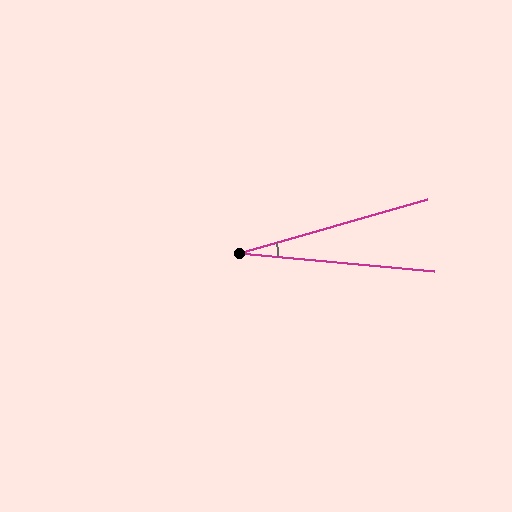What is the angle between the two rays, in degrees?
Approximately 21 degrees.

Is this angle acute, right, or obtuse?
It is acute.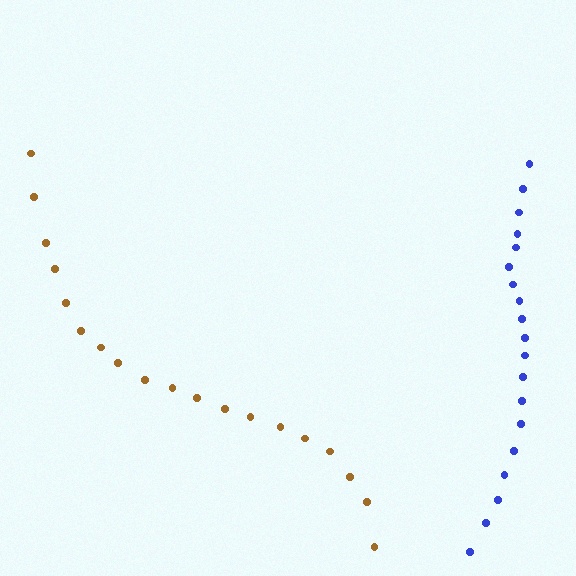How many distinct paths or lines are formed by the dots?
There are 2 distinct paths.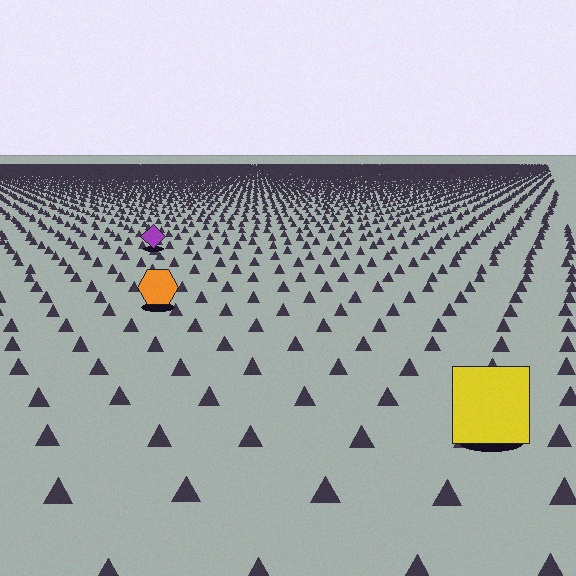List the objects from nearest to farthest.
From nearest to farthest: the yellow square, the orange hexagon, the purple diamond.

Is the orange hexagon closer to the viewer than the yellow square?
No. The yellow square is closer — you can tell from the texture gradient: the ground texture is coarser near it.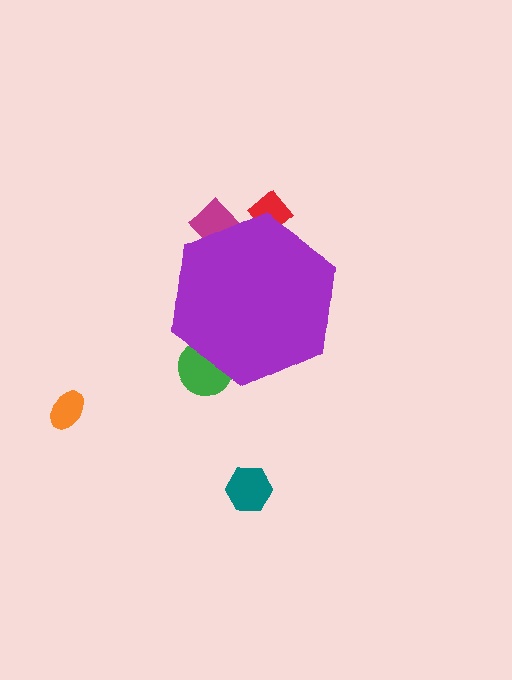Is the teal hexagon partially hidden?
No, the teal hexagon is fully visible.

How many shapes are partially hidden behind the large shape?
3 shapes are partially hidden.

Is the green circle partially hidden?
Yes, the green circle is partially hidden behind the purple hexagon.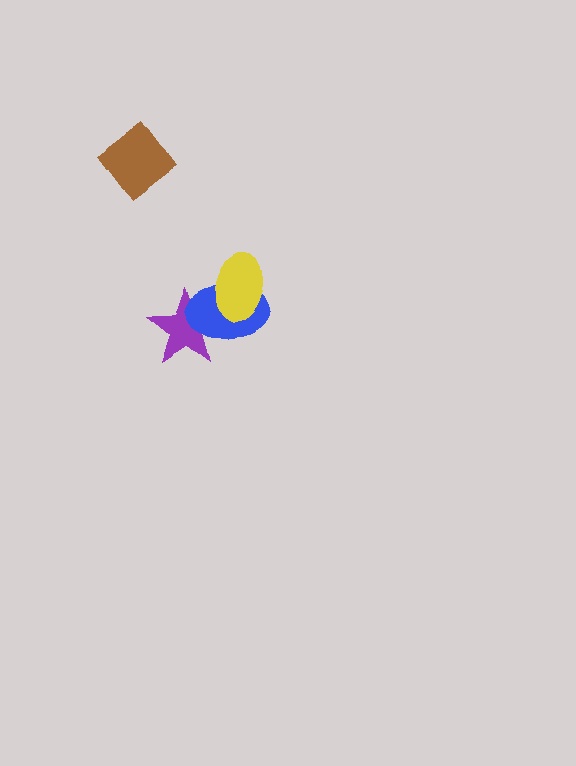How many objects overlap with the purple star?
2 objects overlap with the purple star.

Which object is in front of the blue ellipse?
The yellow ellipse is in front of the blue ellipse.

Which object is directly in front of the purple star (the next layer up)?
The blue ellipse is directly in front of the purple star.